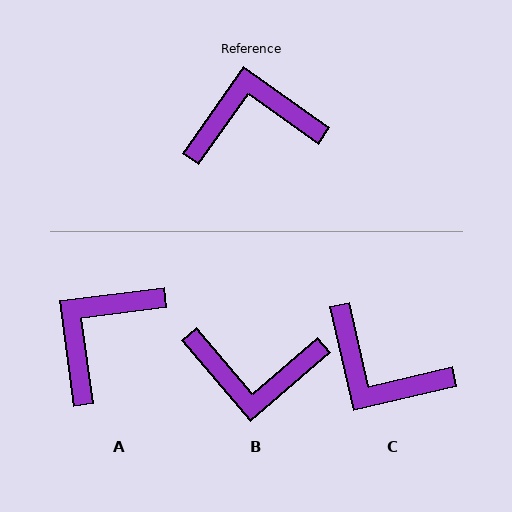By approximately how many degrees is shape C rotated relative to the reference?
Approximately 138 degrees counter-clockwise.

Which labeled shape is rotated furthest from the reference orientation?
B, about 166 degrees away.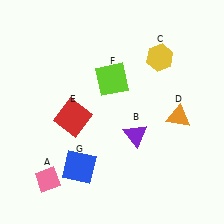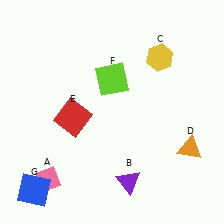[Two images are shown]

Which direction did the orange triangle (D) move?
The orange triangle (D) moved down.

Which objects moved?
The objects that moved are: the purple triangle (B), the orange triangle (D), the blue square (G).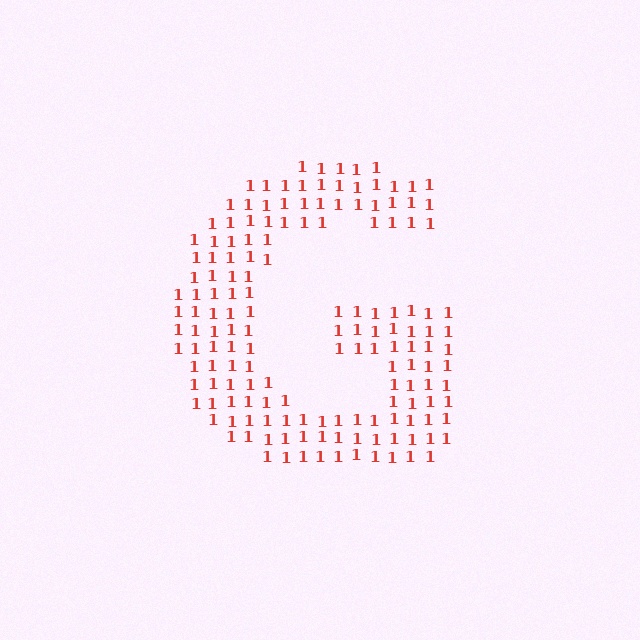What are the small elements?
The small elements are digit 1's.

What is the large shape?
The large shape is the letter G.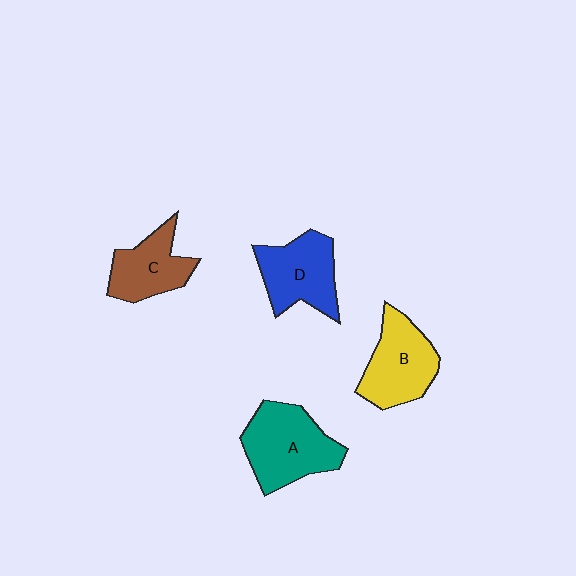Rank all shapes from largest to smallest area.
From largest to smallest: A (teal), B (yellow), D (blue), C (brown).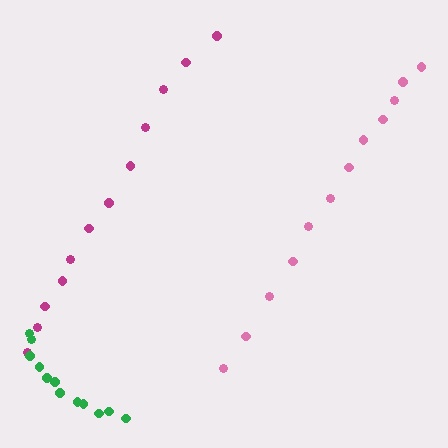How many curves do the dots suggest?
There are 3 distinct paths.